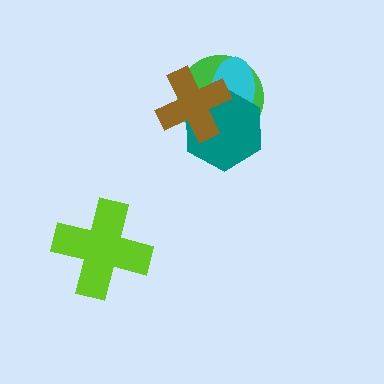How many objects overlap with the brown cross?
3 objects overlap with the brown cross.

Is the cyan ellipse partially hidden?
Yes, it is partially covered by another shape.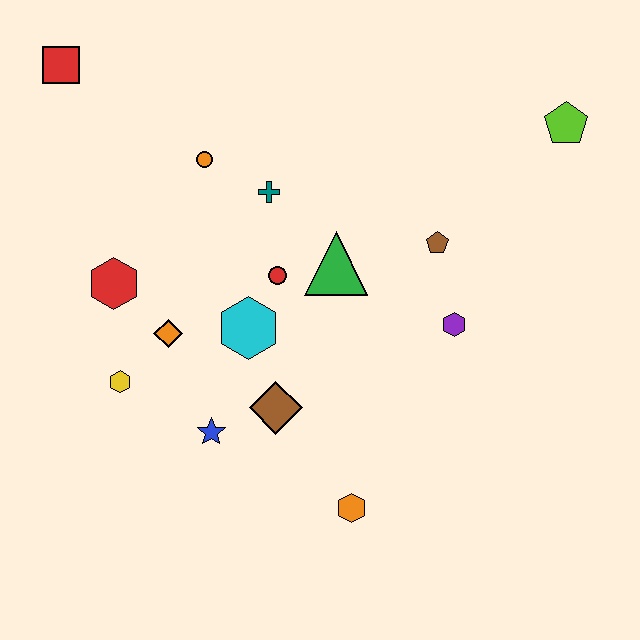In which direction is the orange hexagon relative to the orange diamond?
The orange hexagon is to the right of the orange diamond.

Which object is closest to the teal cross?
The orange circle is closest to the teal cross.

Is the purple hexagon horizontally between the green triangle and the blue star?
No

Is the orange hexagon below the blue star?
Yes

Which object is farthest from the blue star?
The lime pentagon is farthest from the blue star.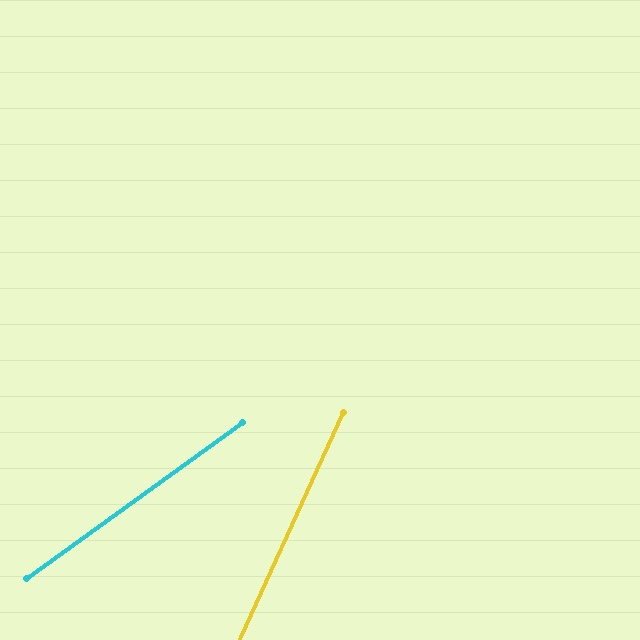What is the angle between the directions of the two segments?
Approximately 30 degrees.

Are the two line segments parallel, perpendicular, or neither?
Neither parallel nor perpendicular — they differ by about 30°.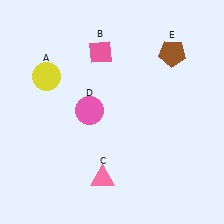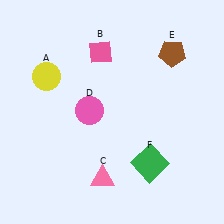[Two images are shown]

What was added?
A green square (F) was added in Image 2.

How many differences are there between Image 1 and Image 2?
There is 1 difference between the two images.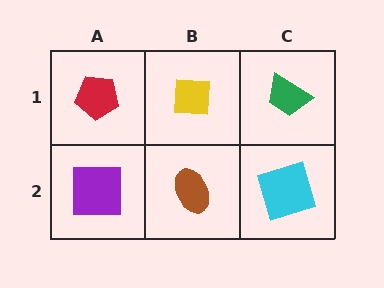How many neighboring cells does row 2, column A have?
2.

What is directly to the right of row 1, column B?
A green trapezoid.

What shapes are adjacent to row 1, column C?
A cyan square (row 2, column C), a yellow square (row 1, column B).